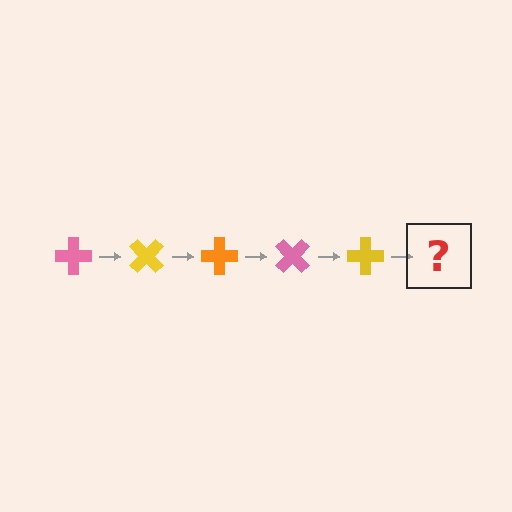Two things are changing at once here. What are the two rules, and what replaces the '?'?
The two rules are that it rotates 45 degrees each step and the color cycles through pink, yellow, and orange. The '?' should be an orange cross, rotated 225 degrees from the start.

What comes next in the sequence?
The next element should be an orange cross, rotated 225 degrees from the start.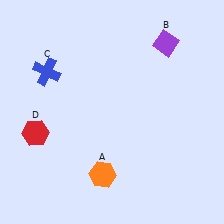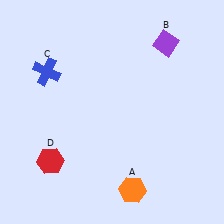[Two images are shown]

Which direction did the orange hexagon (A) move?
The orange hexagon (A) moved right.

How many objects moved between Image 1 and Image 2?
2 objects moved between the two images.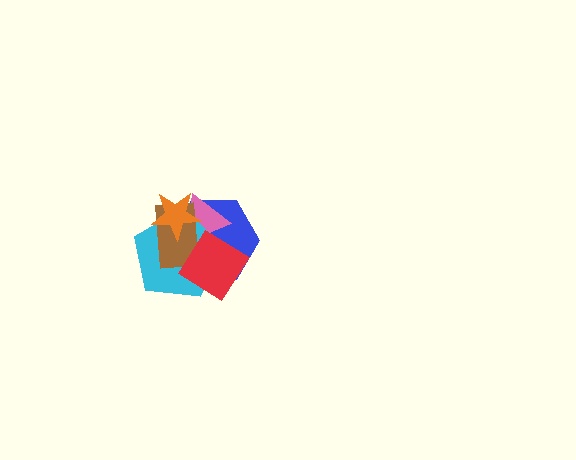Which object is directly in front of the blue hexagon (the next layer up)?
The pink triangle is directly in front of the blue hexagon.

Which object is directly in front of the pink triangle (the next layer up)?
The cyan pentagon is directly in front of the pink triangle.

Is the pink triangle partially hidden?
Yes, it is partially covered by another shape.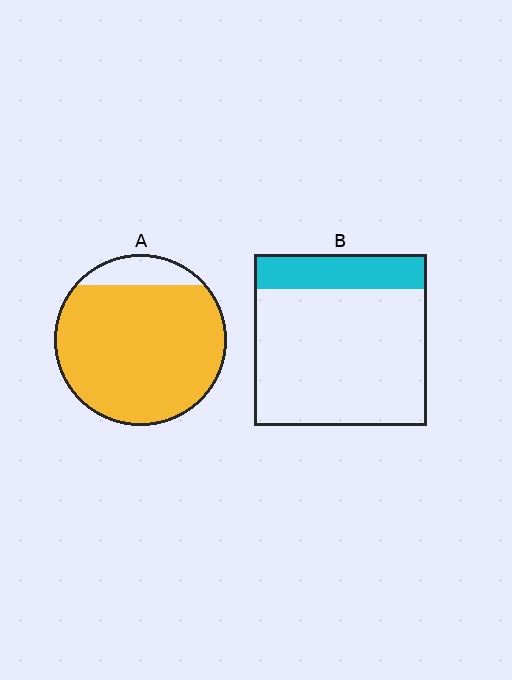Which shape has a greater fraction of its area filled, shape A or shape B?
Shape A.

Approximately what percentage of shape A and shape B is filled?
A is approximately 90% and B is approximately 20%.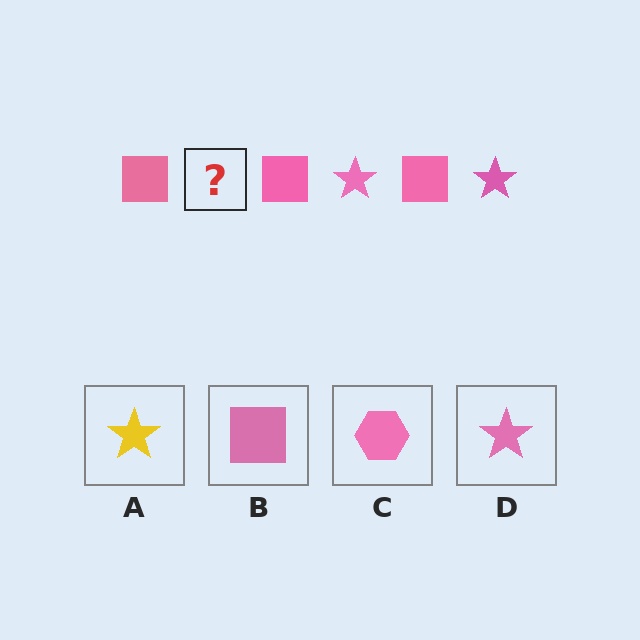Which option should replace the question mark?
Option D.